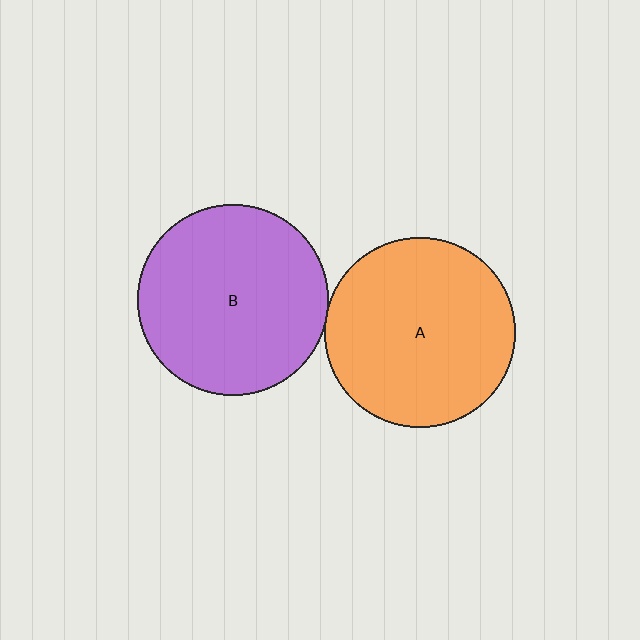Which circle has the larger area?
Circle B (purple).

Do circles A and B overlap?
Yes.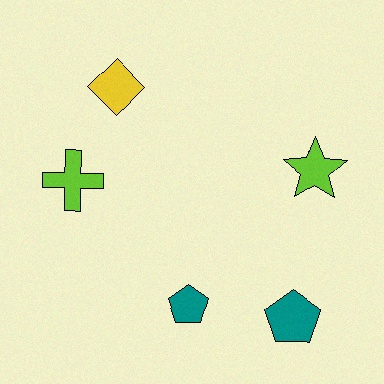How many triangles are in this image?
There are no triangles.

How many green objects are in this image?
There are no green objects.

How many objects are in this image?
There are 5 objects.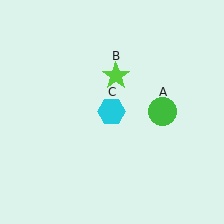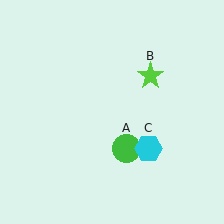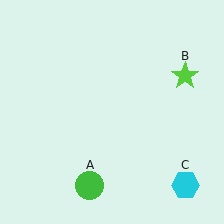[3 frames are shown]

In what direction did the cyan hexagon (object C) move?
The cyan hexagon (object C) moved down and to the right.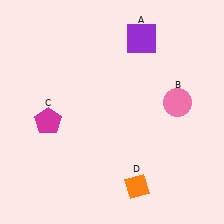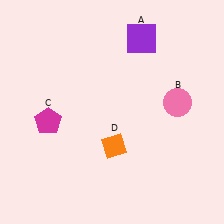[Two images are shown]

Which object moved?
The orange diamond (D) moved up.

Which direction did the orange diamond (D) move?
The orange diamond (D) moved up.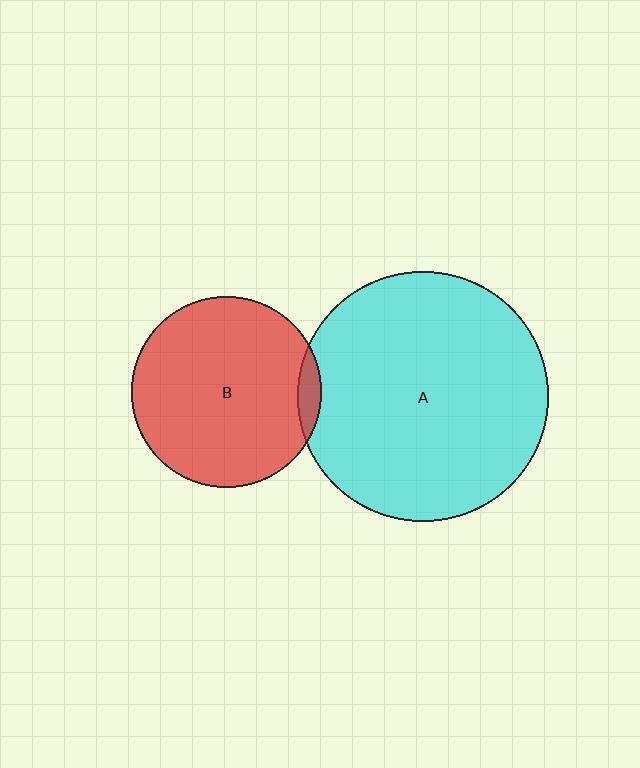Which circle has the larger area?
Circle A (cyan).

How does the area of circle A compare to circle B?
Approximately 1.7 times.